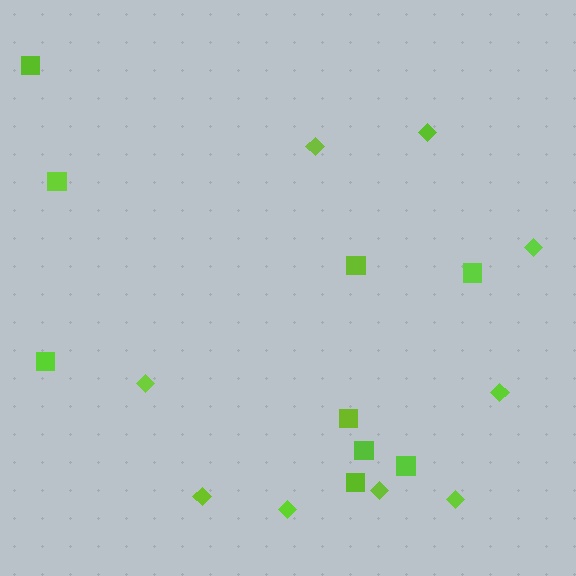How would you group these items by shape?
There are 2 groups: one group of squares (9) and one group of diamonds (9).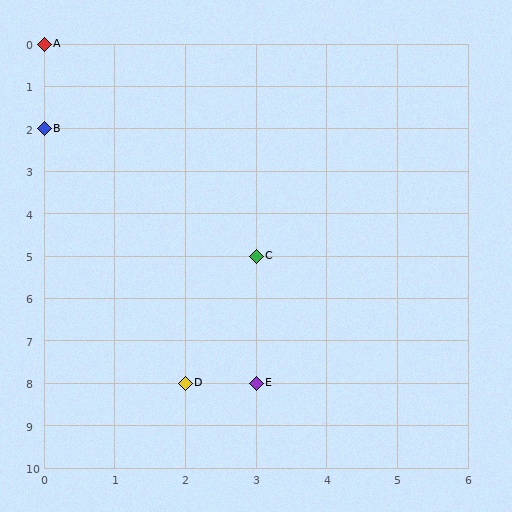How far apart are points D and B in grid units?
Points D and B are 2 columns and 6 rows apart (about 6.3 grid units diagonally).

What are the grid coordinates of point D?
Point D is at grid coordinates (2, 8).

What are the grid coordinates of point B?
Point B is at grid coordinates (0, 2).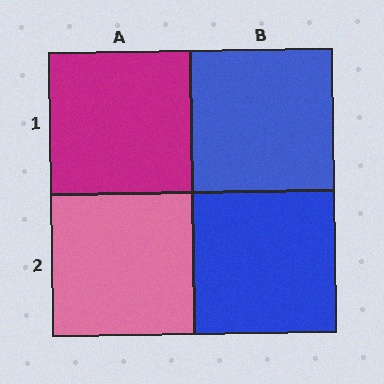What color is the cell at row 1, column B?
Blue.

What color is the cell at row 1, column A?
Magenta.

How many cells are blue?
2 cells are blue.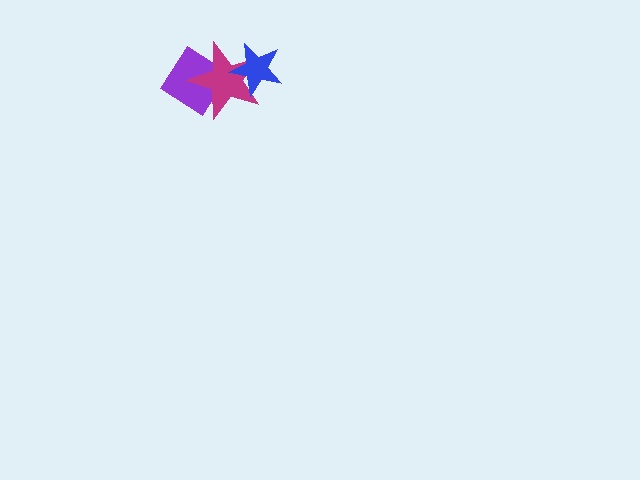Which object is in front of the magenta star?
The blue star is in front of the magenta star.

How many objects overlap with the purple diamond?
1 object overlaps with the purple diamond.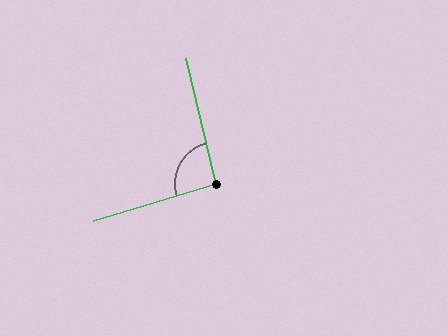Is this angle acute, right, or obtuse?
It is approximately a right angle.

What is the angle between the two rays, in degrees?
Approximately 93 degrees.